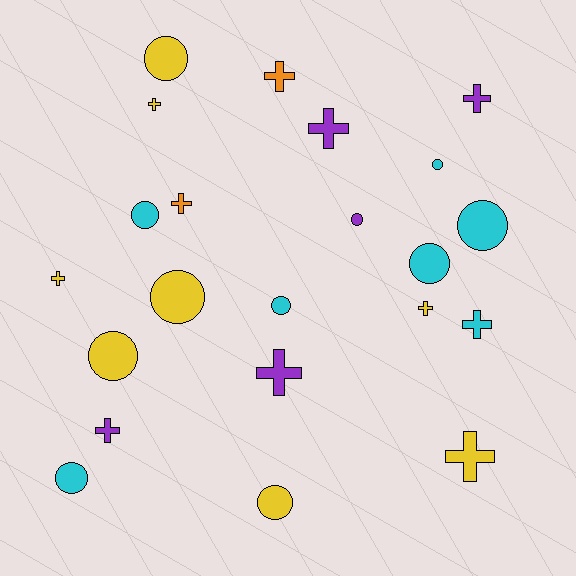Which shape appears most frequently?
Circle, with 11 objects.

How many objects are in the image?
There are 22 objects.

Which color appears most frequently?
Yellow, with 8 objects.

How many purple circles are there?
There is 1 purple circle.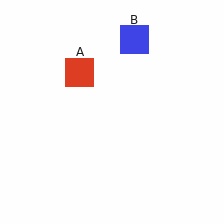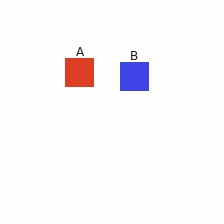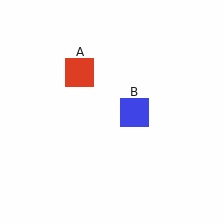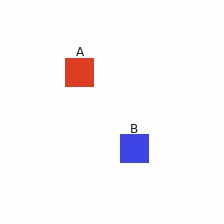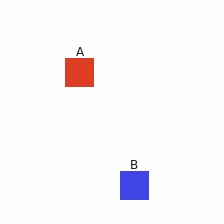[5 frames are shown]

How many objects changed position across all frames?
1 object changed position: blue square (object B).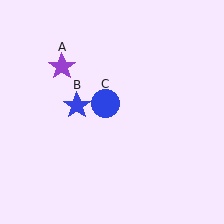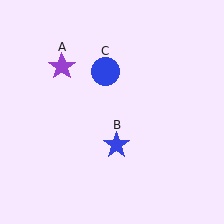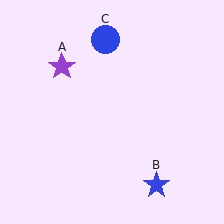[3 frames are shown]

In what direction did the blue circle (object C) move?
The blue circle (object C) moved up.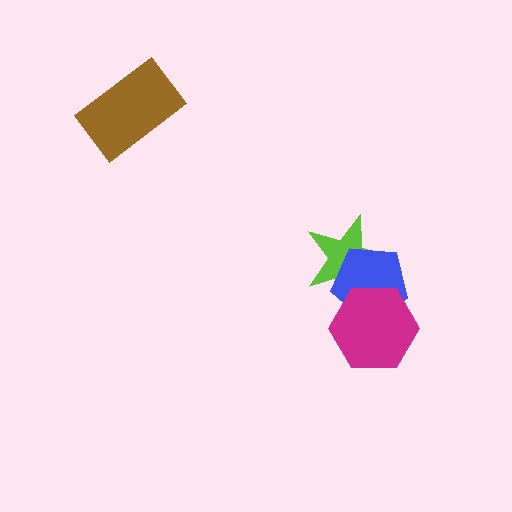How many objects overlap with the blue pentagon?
2 objects overlap with the blue pentagon.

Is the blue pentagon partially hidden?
Yes, it is partially covered by another shape.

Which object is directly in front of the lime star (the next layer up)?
The blue pentagon is directly in front of the lime star.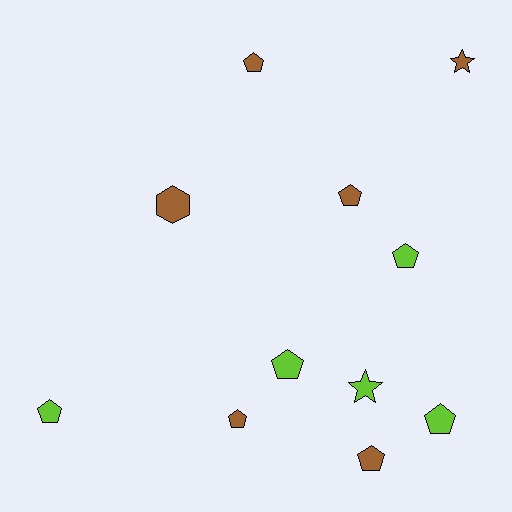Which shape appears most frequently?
Pentagon, with 8 objects.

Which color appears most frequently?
Brown, with 6 objects.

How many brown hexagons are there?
There is 1 brown hexagon.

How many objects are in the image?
There are 11 objects.